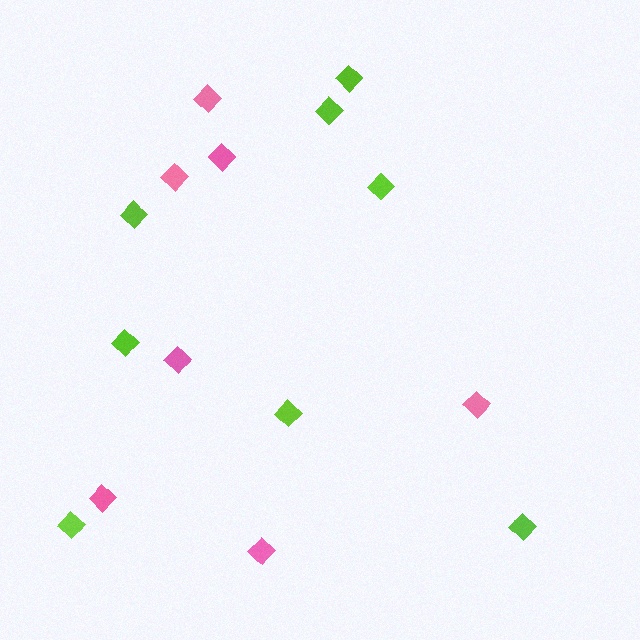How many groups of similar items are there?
There are 2 groups: one group of pink diamonds (7) and one group of lime diamonds (8).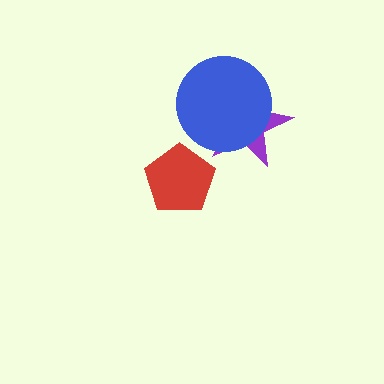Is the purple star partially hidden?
Yes, it is partially covered by another shape.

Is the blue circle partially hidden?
No, no other shape covers it.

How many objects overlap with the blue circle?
1 object overlaps with the blue circle.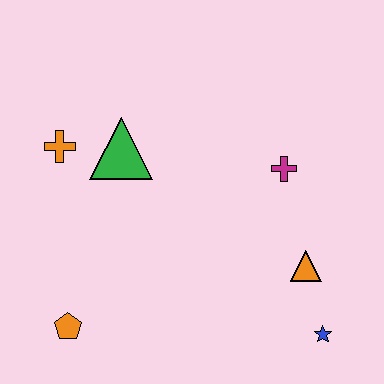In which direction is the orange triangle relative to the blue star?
The orange triangle is above the blue star.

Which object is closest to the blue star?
The orange triangle is closest to the blue star.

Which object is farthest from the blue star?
The orange cross is farthest from the blue star.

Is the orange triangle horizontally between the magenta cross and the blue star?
Yes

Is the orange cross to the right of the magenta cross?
No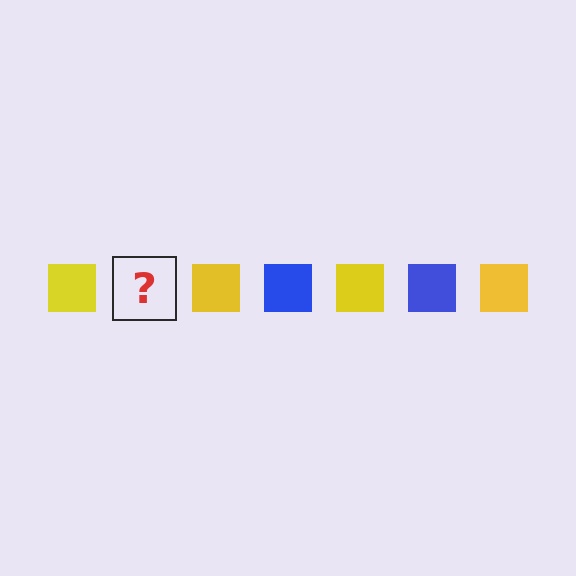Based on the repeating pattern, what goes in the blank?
The blank should be a blue square.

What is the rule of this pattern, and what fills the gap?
The rule is that the pattern cycles through yellow, blue squares. The gap should be filled with a blue square.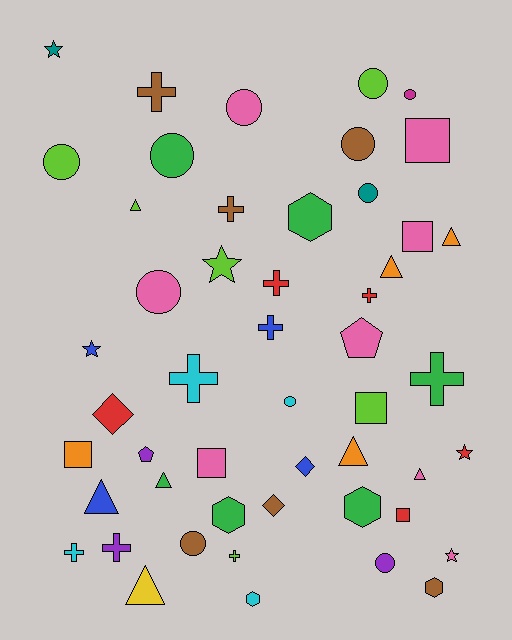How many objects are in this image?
There are 50 objects.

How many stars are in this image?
There are 5 stars.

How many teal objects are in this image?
There are 2 teal objects.